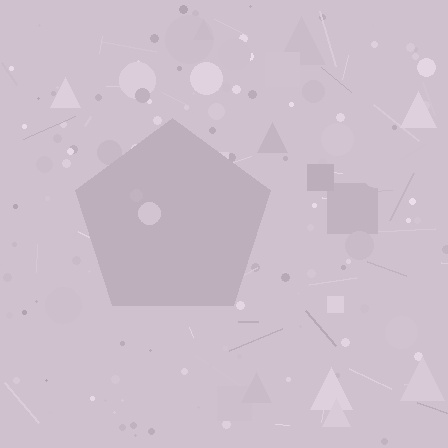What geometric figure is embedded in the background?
A pentagon is embedded in the background.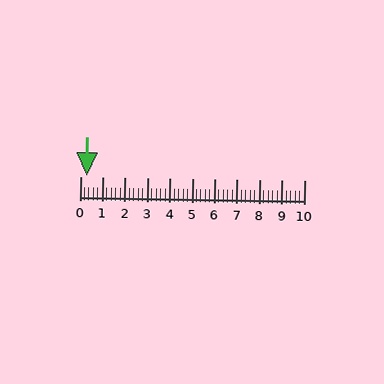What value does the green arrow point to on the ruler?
The green arrow points to approximately 0.3.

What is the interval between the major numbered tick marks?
The major tick marks are spaced 1 units apart.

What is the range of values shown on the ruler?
The ruler shows values from 0 to 10.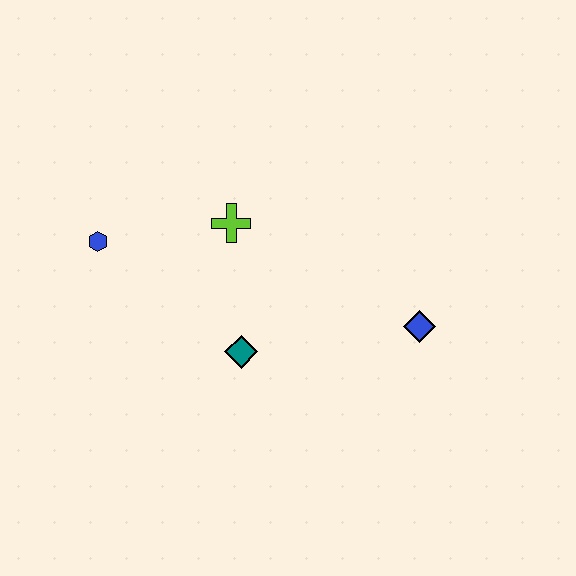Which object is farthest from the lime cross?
The blue diamond is farthest from the lime cross.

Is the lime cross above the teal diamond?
Yes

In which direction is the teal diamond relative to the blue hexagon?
The teal diamond is to the right of the blue hexagon.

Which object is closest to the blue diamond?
The teal diamond is closest to the blue diamond.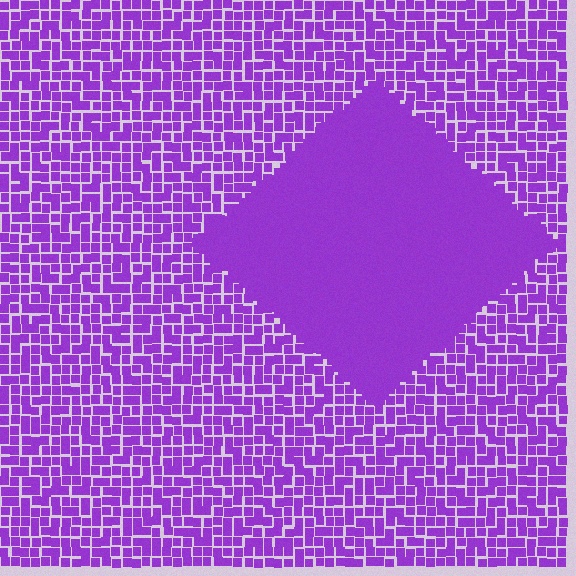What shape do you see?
I see a diamond.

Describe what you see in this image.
The image contains small purple elements arranged at two different densities. A diamond-shaped region is visible where the elements are more densely packed than the surrounding area.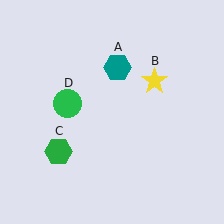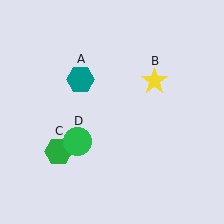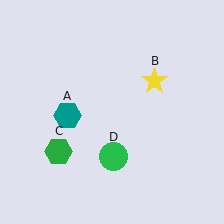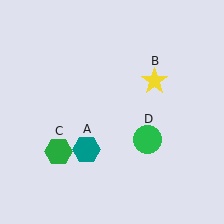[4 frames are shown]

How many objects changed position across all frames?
2 objects changed position: teal hexagon (object A), green circle (object D).